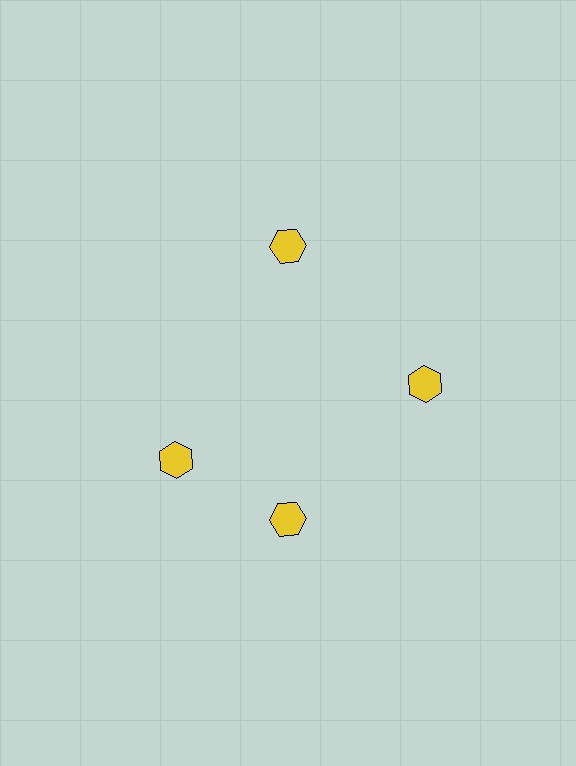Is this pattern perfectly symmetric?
No. The 4 yellow hexagons are arranged in a ring, but one element near the 9 o'clock position is rotated out of alignment along the ring, breaking the 4-fold rotational symmetry.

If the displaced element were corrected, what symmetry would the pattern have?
It would have 4-fold rotational symmetry — the pattern would map onto itself every 90 degrees.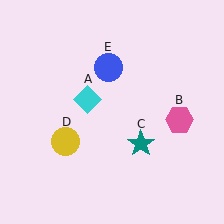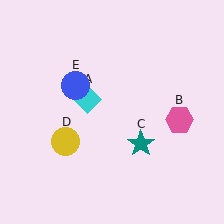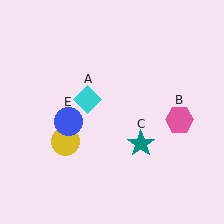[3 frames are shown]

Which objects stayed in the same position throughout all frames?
Cyan diamond (object A) and pink hexagon (object B) and teal star (object C) and yellow circle (object D) remained stationary.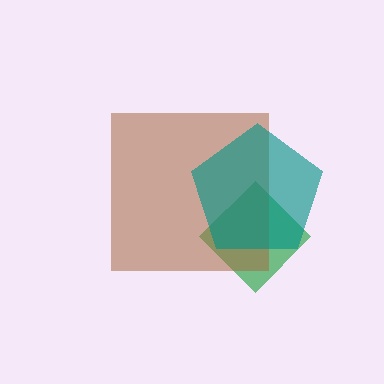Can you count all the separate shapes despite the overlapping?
Yes, there are 3 separate shapes.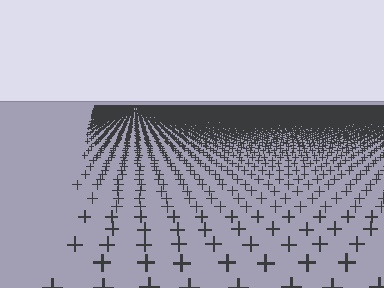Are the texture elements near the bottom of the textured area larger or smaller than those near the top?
Larger. Near the bottom, elements are closer to the viewer and appear at a bigger on-screen size.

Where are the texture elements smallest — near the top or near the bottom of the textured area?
Near the top.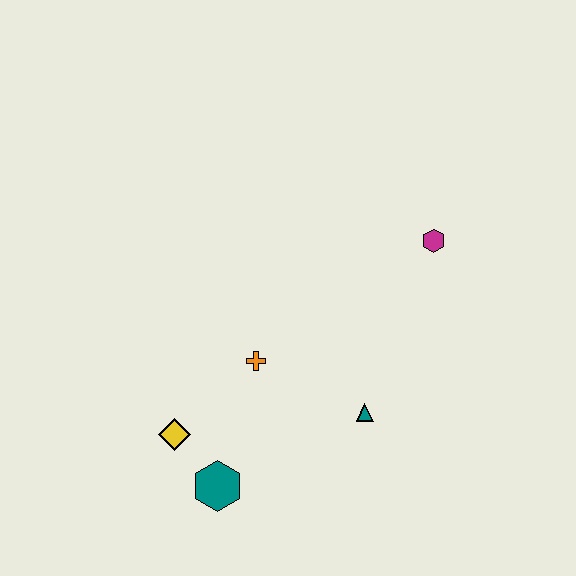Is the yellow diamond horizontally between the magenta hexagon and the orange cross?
No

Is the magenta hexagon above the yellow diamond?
Yes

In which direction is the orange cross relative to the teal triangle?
The orange cross is to the left of the teal triangle.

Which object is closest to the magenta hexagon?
The teal triangle is closest to the magenta hexagon.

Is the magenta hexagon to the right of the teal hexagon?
Yes